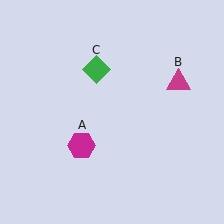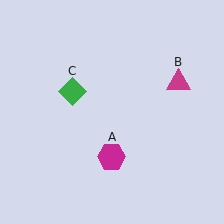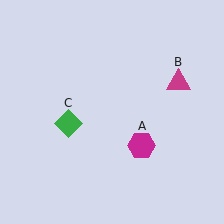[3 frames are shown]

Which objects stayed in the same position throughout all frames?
Magenta triangle (object B) remained stationary.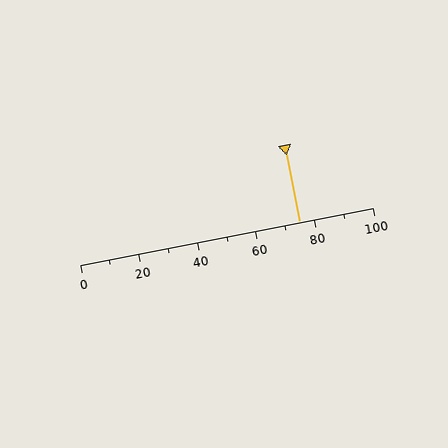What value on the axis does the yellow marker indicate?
The marker indicates approximately 75.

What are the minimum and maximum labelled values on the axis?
The axis runs from 0 to 100.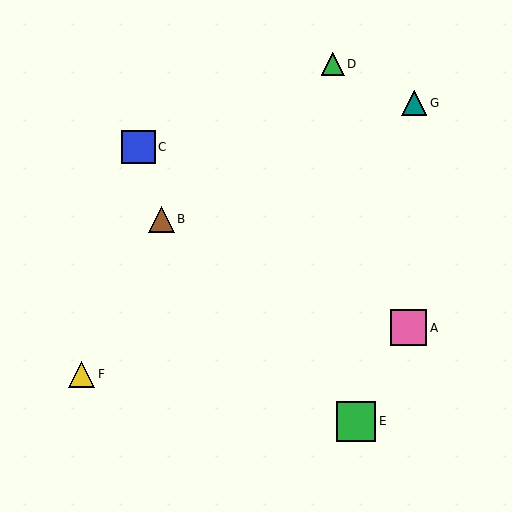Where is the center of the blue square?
The center of the blue square is at (139, 147).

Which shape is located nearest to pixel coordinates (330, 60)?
The green triangle (labeled D) at (333, 64) is nearest to that location.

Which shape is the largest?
The green square (labeled E) is the largest.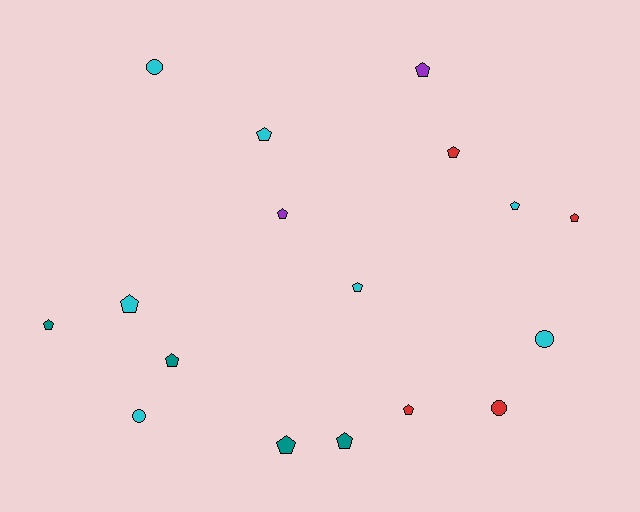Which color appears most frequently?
Cyan, with 7 objects.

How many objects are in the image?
There are 17 objects.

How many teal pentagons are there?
There are 4 teal pentagons.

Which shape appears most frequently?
Pentagon, with 13 objects.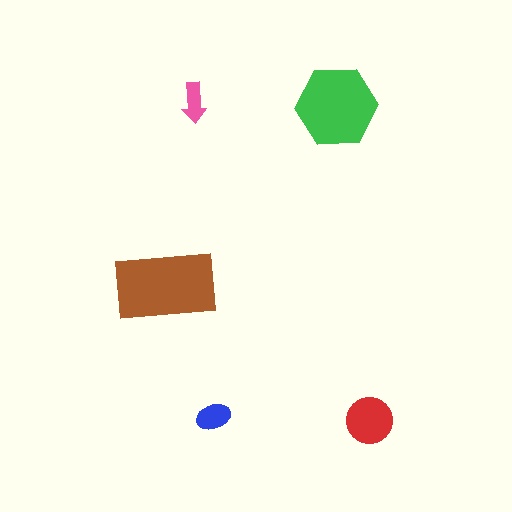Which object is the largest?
The brown rectangle.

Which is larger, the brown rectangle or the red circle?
The brown rectangle.